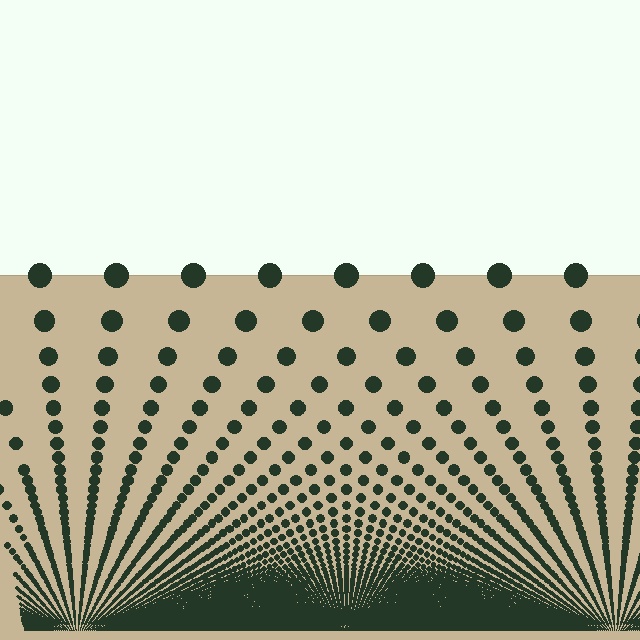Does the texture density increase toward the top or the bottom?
Density increases toward the bottom.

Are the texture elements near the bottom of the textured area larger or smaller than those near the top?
Smaller. The gradient is inverted — elements near the bottom are smaller and denser.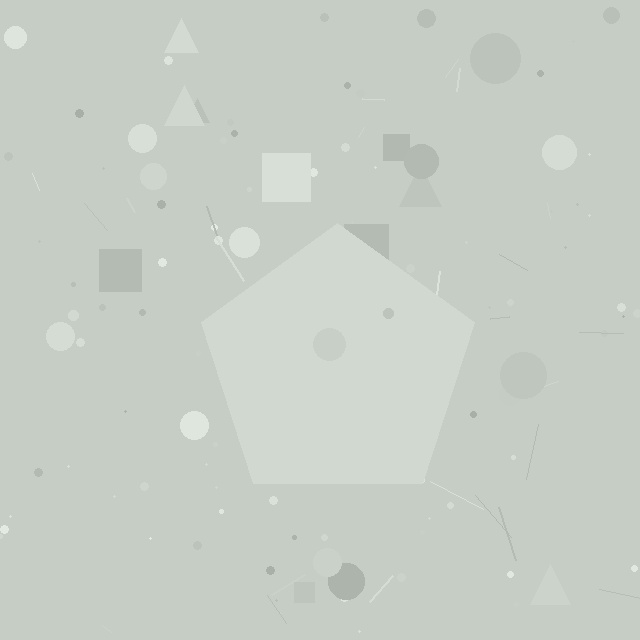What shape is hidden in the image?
A pentagon is hidden in the image.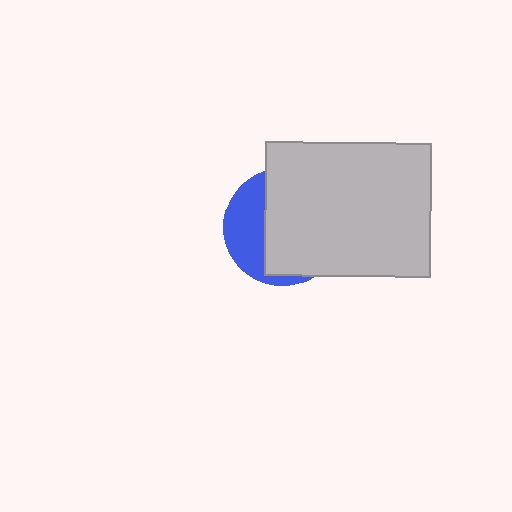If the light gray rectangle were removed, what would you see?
You would see the complete blue circle.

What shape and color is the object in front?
The object in front is a light gray rectangle.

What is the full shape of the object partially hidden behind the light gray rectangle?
The partially hidden object is a blue circle.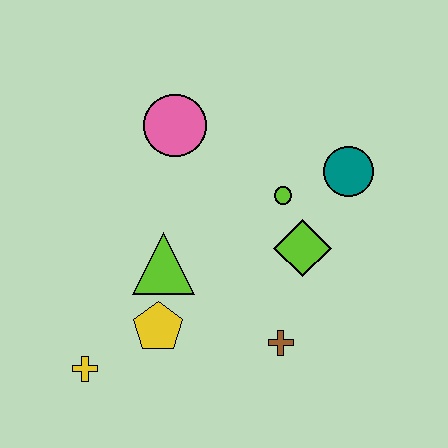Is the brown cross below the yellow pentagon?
Yes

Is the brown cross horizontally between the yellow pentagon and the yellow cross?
No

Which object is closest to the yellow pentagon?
The lime triangle is closest to the yellow pentagon.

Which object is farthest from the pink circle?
The yellow cross is farthest from the pink circle.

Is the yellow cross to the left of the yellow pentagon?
Yes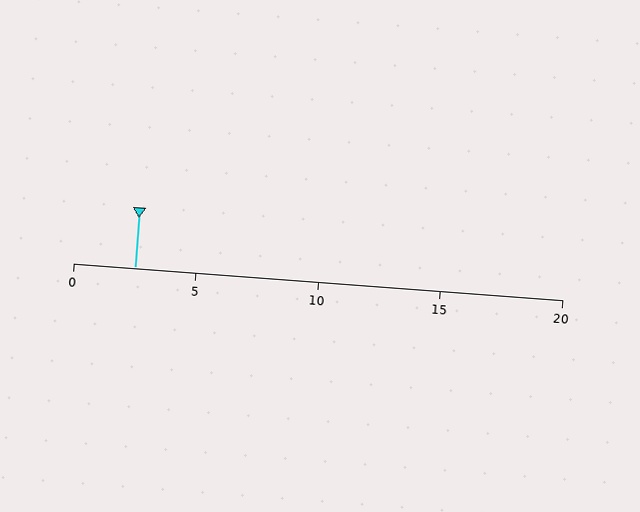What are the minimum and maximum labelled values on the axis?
The axis runs from 0 to 20.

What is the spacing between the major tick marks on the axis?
The major ticks are spaced 5 apart.